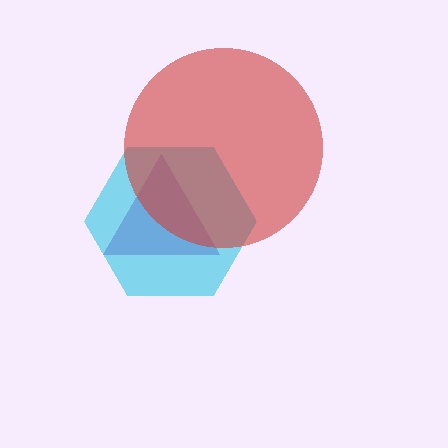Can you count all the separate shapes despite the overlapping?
Yes, there are 3 separate shapes.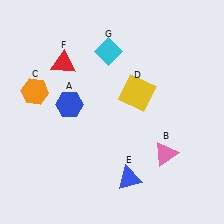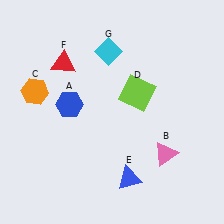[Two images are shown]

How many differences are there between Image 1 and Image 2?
There is 1 difference between the two images.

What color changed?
The square (D) changed from yellow in Image 1 to lime in Image 2.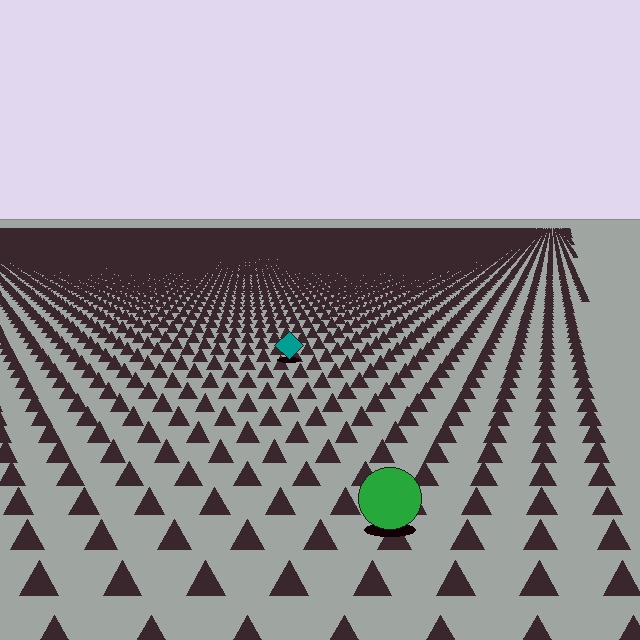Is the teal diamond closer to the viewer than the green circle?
No. The green circle is closer — you can tell from the texture gradient: the ground texture is coarser near it.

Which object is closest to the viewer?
The green circle is closest. The texture marks near it are larger and more spread out.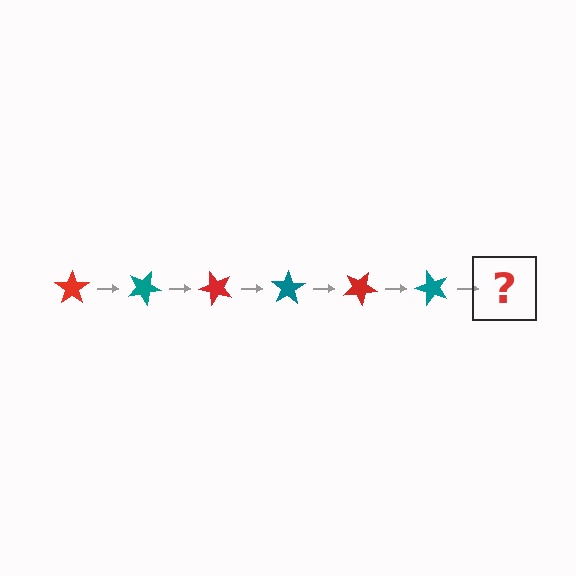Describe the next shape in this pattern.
It should be a red star, rotated 150 degrees from the start.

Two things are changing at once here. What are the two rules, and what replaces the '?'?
The two rules are that it rotates 25 degrees each step and the color cycles through red and teal. The '?' should be a red star, rotated 150 degrees from the start.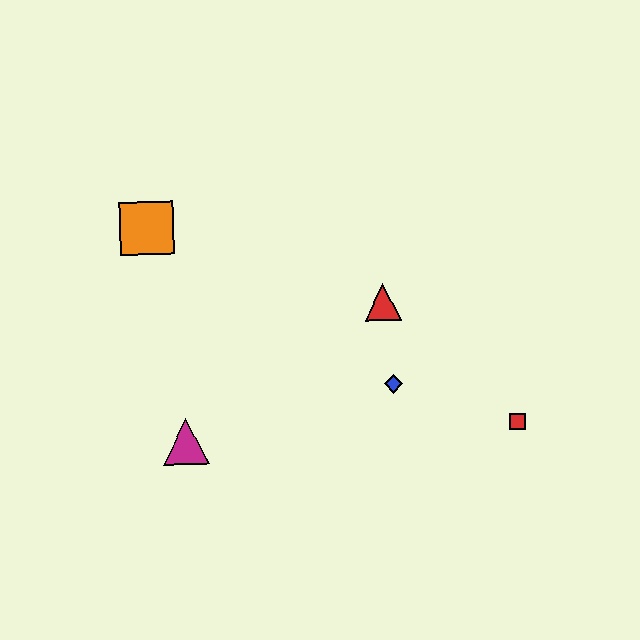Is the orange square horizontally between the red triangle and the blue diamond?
No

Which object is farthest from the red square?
The orange square is farthest from the red square.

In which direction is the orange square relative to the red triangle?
The orange square is to the left of the red triangle.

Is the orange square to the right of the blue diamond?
No